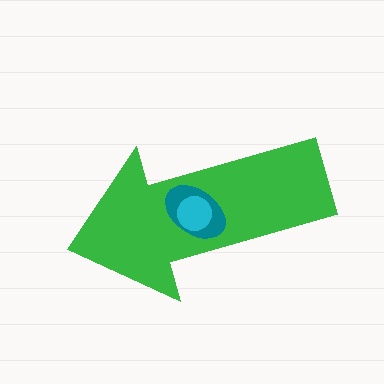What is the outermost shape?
The green arrow.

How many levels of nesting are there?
3.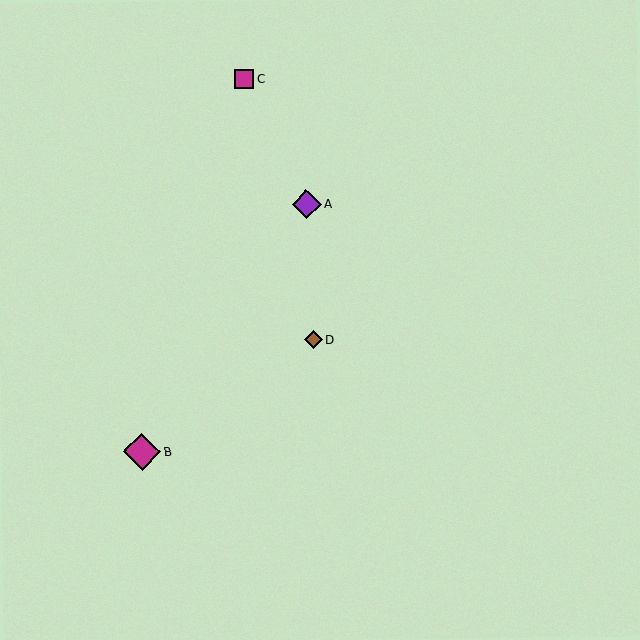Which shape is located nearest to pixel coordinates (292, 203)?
The purple diamond (labeled A) at (307, 204) is nearest to that location.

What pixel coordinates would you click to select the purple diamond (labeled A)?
Click at (307, 204) to select the purple diamond A.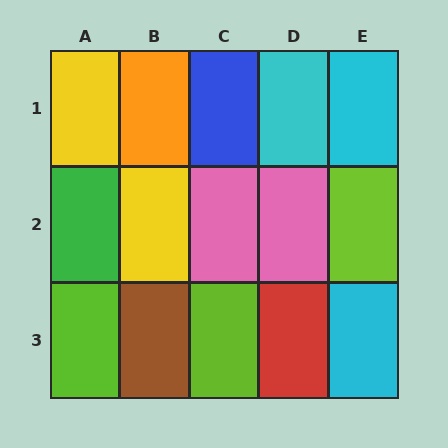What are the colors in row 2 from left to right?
Green, yellow, pink, pink, lime.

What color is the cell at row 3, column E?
Cyan.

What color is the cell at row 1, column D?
Cyan.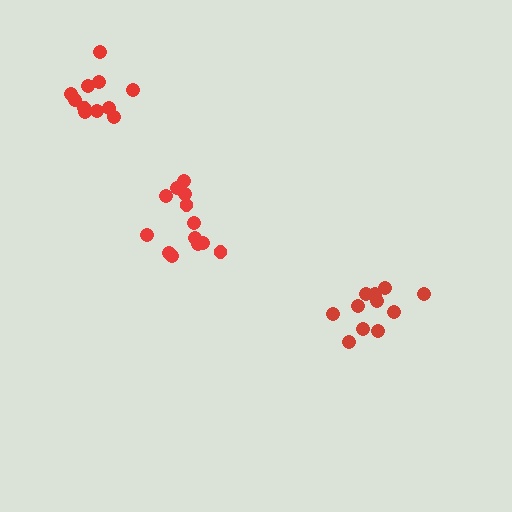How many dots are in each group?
Group 1: 11 dots, Group 2: 11 dots, Group 3: 13 dots (35 total).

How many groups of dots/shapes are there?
There are 3 groups.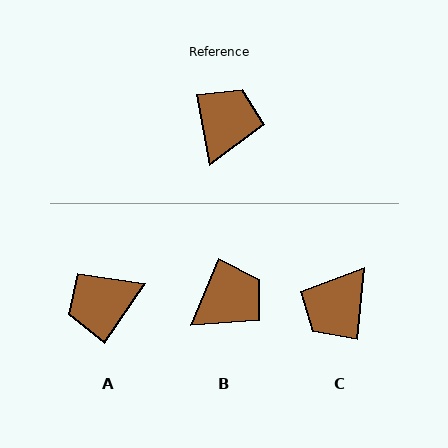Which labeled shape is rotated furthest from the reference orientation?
C, about 164 degrees away.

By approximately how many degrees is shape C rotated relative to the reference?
Approximately 164 degrees counter-clockwise.